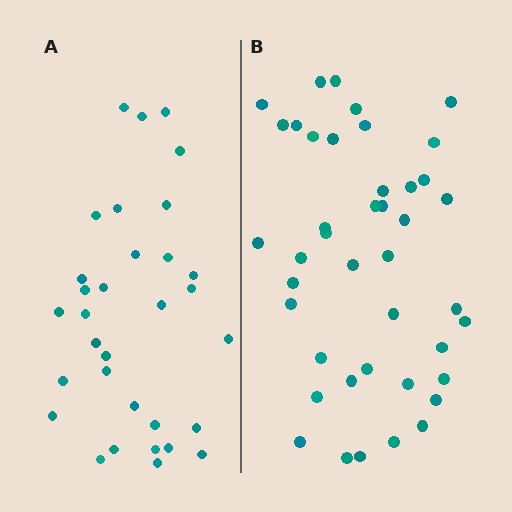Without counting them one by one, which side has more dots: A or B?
Region B (the right region) has more dots.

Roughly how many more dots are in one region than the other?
Region B has roughly 10 or so more dots than region A.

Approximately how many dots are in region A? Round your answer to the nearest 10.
About 30 dots. (The exact count is 32, which rounds to 30.)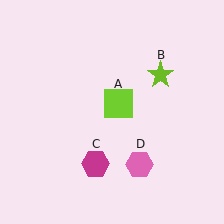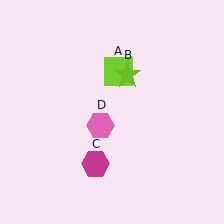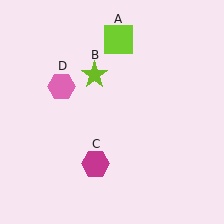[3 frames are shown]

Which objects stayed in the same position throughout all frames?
Magenta hexagon (object C) remained stationary.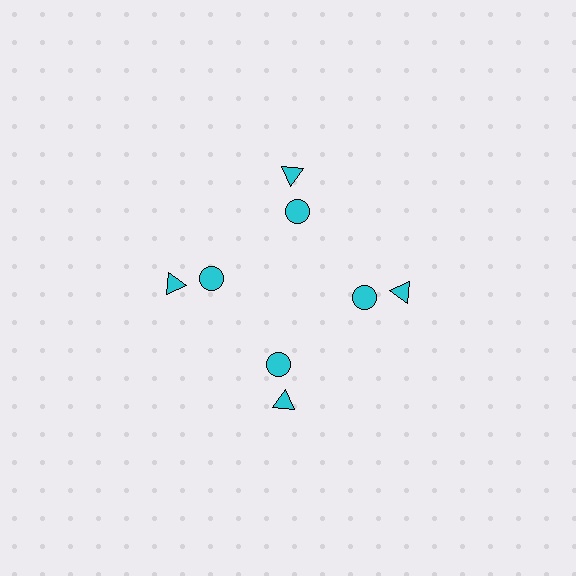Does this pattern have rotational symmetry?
Yes, this pattern has 4-fold rotational symmetry. It looks the same after rotating 90 degrees around the center.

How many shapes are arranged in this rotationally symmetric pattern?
There are 8 shapes, arranged in 4 groups of 2.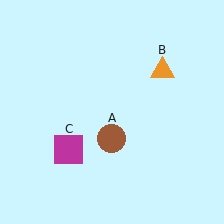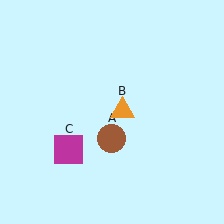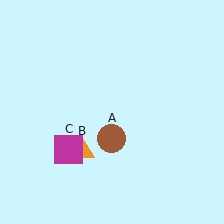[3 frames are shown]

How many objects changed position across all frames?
1 object changed position: orange triangle (object B).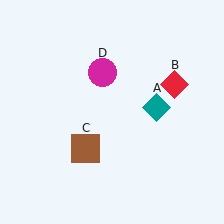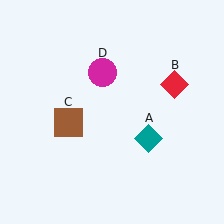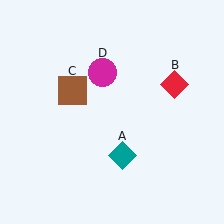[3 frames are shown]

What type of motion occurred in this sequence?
The teal diamond (object A), brown square (object C) rotated clockwise around the center of the scene.